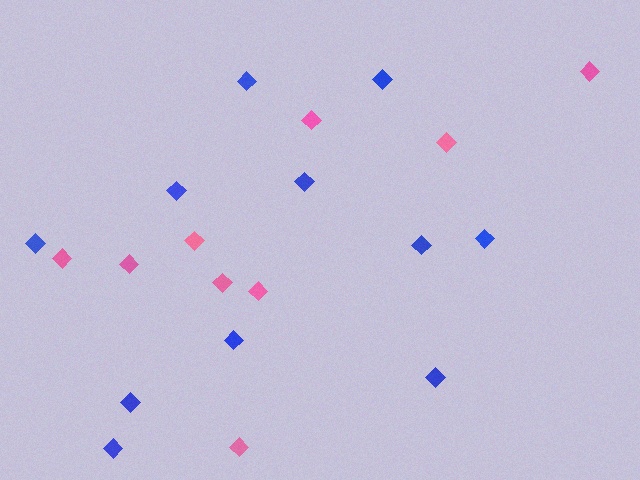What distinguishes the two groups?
There are 2 groups: one group of pink diamonds (9) and one group of blue diamonds (11).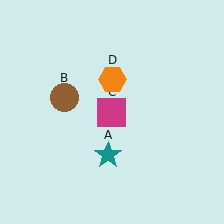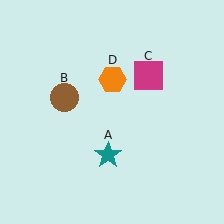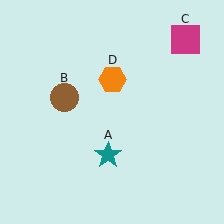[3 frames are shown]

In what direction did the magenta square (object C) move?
The magenta square (object C) moved up and to the right.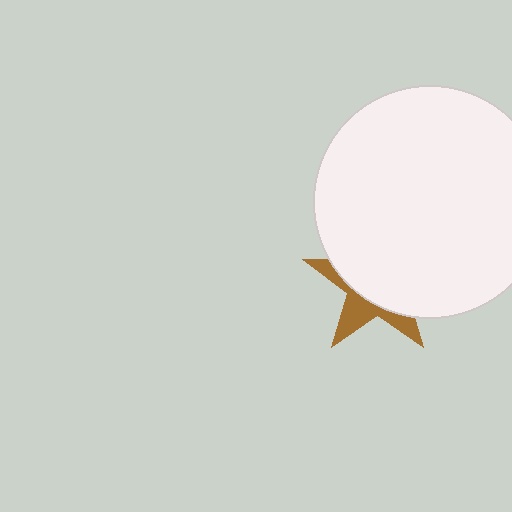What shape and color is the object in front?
The object in front is a white circle.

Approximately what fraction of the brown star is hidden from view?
Roughly 67% of the brown star is hidden behind the white circle.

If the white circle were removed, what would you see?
You would see the complete brown star.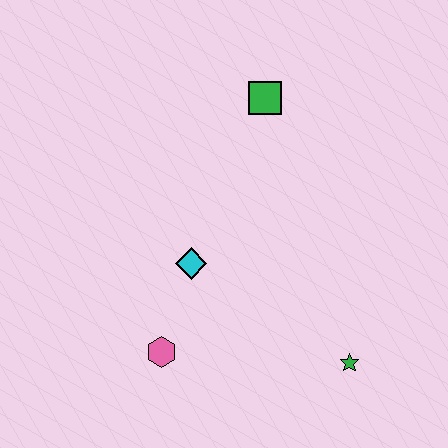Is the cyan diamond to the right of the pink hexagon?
Yes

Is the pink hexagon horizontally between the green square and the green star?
No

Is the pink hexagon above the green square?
No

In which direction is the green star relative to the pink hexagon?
The green star is to the right of the pink hexagon.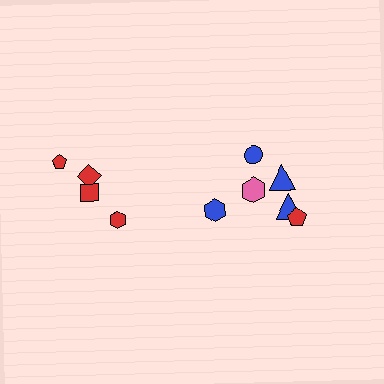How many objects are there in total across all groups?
There are 10 objects.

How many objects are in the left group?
There are 4 objects.